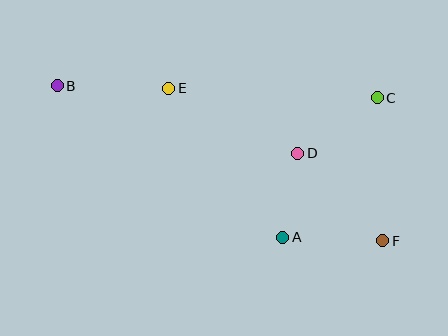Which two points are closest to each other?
Points A and D are closest to each other.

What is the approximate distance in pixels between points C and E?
The distance between C and E is approximately 209 pixels.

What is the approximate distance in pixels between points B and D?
The distance between B and D is approximately 250 pixels.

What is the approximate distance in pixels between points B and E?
The distance between B and E is approximately 111 pixels.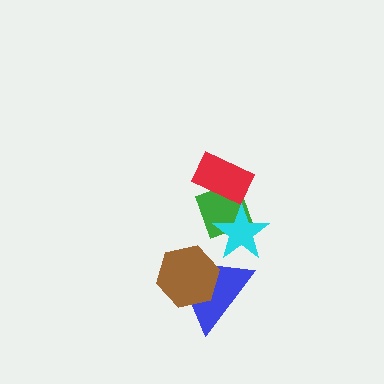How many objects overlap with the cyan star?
2 objects overlap with the cyan star.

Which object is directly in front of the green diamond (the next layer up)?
The cyan star is directly in front of the green diamond.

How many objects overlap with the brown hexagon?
1 object overlaps with the brown hexagon.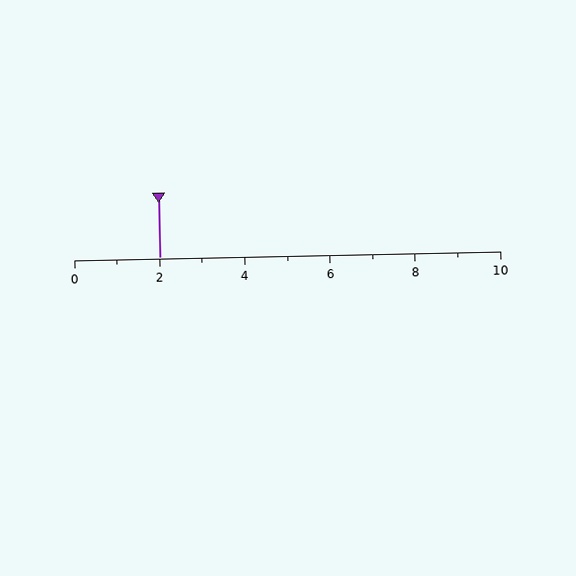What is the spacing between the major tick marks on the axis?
The major ticks are spaced 2 apart.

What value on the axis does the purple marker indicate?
The marker indicates approximately 2.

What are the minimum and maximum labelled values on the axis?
The axis runs from 0 to 10.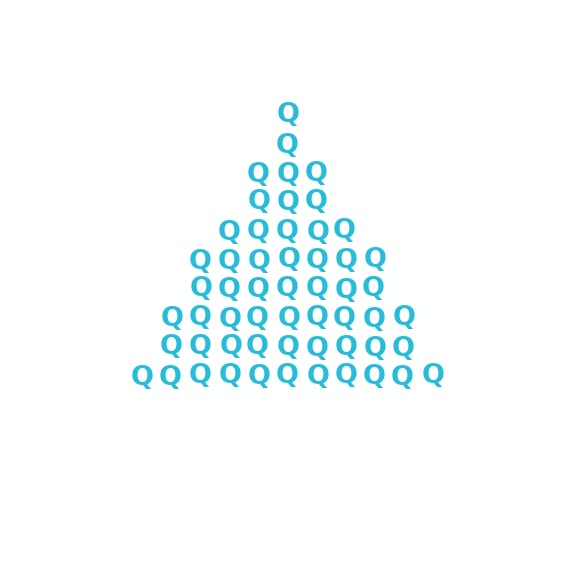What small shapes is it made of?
It is made of small letter Q's.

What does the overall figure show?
The overall figure shows a triangle.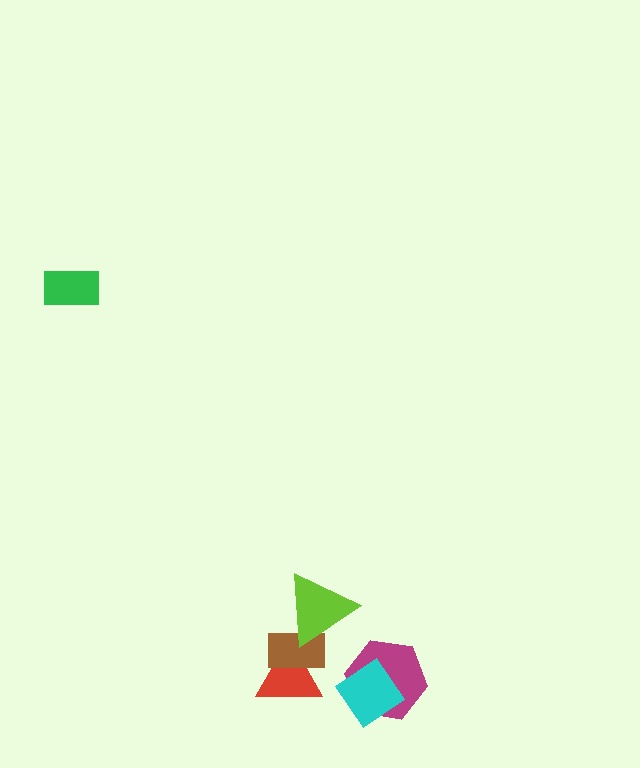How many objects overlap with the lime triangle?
1 object overlaps with the lime triangle.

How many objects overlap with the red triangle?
1 object overlaps with the red triangle.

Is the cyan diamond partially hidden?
No, no other shape covers it.